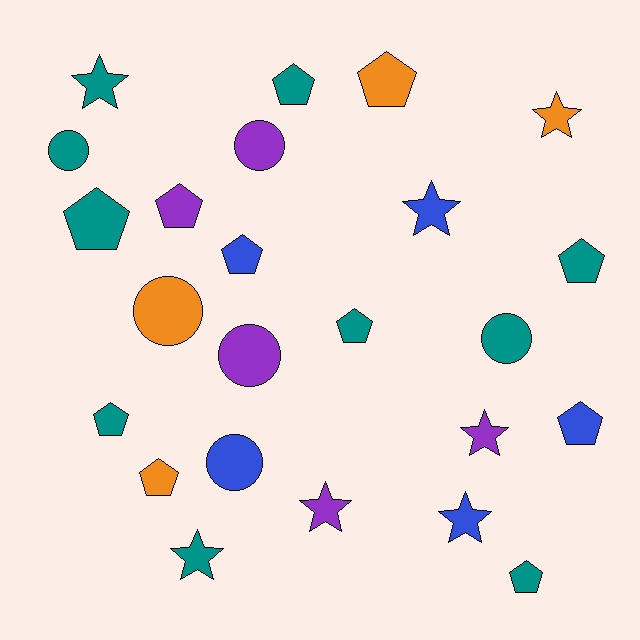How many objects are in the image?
There are 24 objects.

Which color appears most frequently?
Teal, with 10 objects.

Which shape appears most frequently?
Pentagon, with 11 objects.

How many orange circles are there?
There is 1 orange circle.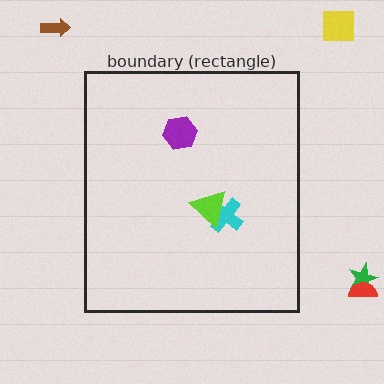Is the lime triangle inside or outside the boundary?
Inside.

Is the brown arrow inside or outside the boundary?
Outside.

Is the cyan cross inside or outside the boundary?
Inside.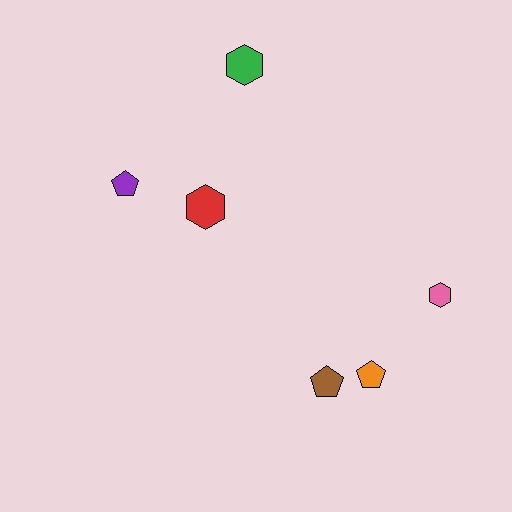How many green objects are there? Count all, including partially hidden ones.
There is 1 green object.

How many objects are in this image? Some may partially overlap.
There are 6 objects.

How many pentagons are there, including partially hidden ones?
There are 3 pentagons.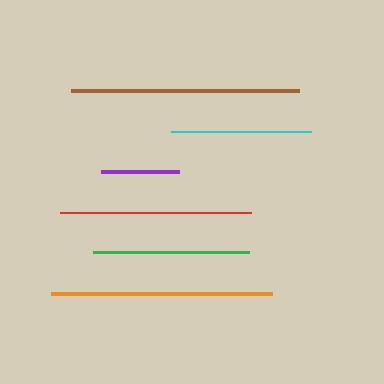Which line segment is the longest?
The brown line is the longest at approximately 228 pixels.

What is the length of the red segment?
The red segment is approximately 191 pixels long.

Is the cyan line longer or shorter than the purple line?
The cyan line is longer than the purple line.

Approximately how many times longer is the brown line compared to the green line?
The brown line is approximately 1.5 times the length of the green line.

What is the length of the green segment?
The green segment is approximately 156 pixels long.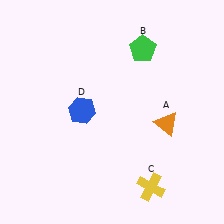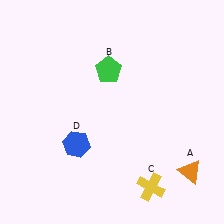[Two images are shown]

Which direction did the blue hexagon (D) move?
The blue hexagon (D) moved down.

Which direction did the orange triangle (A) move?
The orange triangle (A) moved down.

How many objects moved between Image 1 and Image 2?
3 objects moved between the two images.